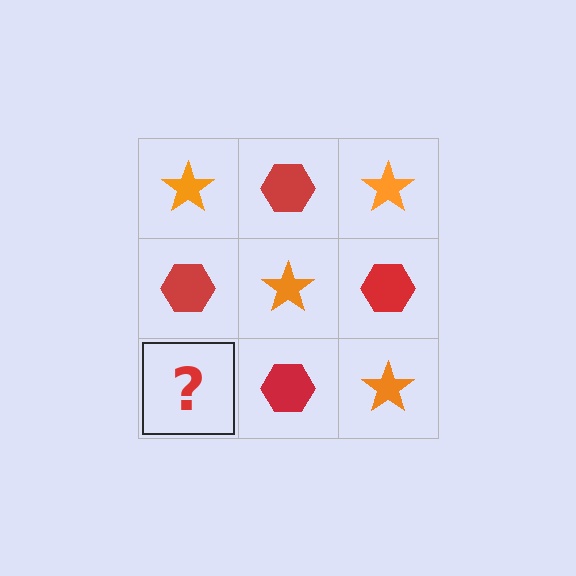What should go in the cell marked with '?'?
The missing cell should contain an orange star.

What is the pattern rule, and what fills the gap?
The rule is that it alternates orange star and red hexagon in a checkerboard pattern. The gap should be filled with an orange star.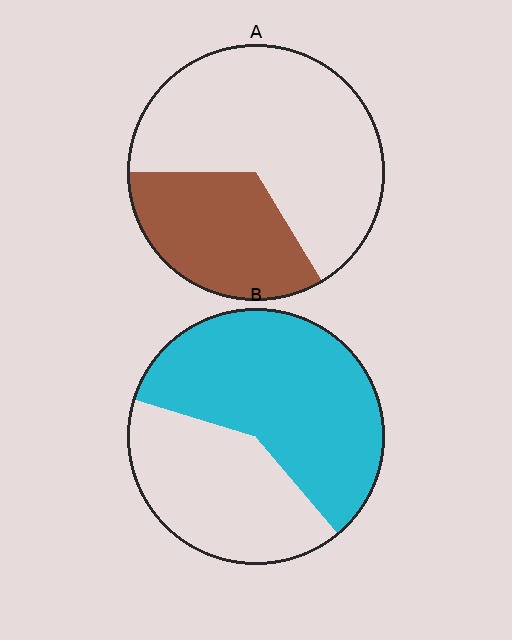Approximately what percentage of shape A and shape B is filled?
A is approximately 35% and B is approximately 60%.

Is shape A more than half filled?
No.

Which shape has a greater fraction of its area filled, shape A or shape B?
Shape B.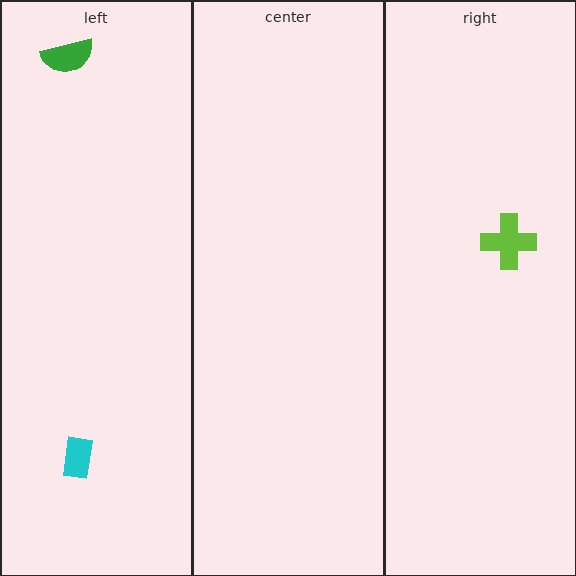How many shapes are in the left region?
2.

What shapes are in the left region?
The cyan rectangle, the green semicircle.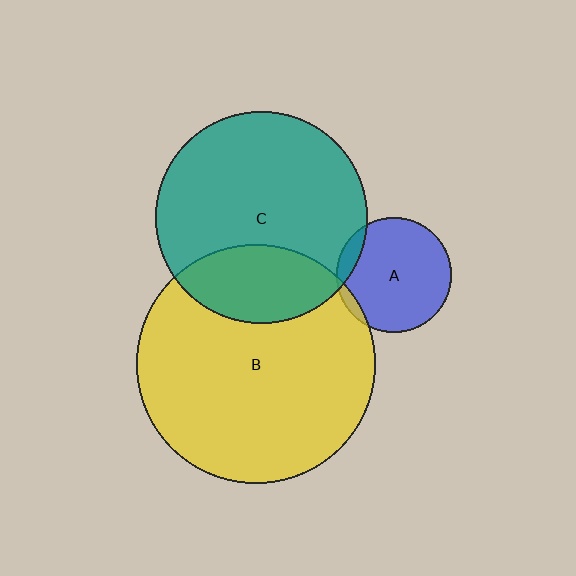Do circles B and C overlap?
Yes.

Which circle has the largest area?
Circle B (yellow).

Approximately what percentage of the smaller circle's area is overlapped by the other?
Approximately 25%.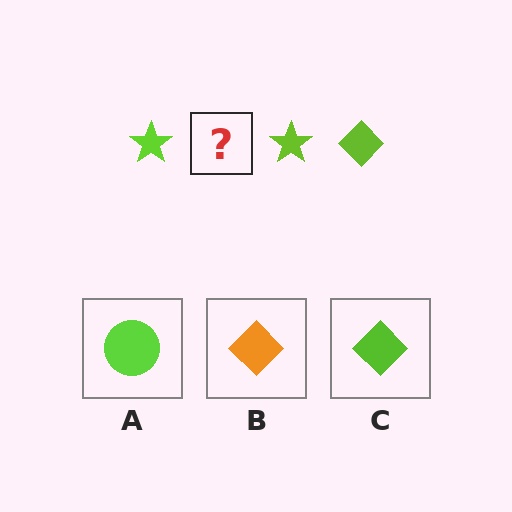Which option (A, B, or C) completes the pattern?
C.